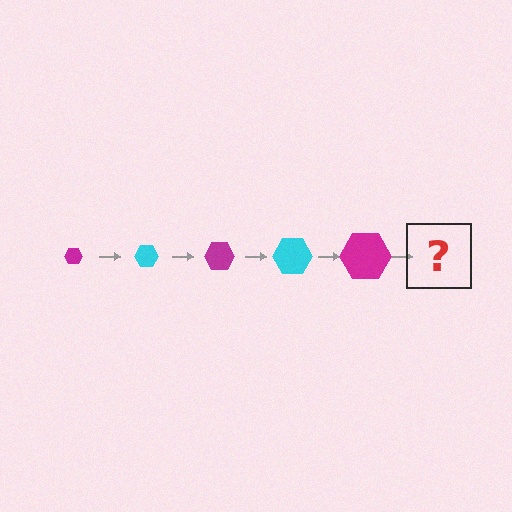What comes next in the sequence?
The next element should be a cyan hexagon, larger than the previous one.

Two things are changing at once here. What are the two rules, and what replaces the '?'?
The two rules are that the hexagon grows larger each step and the color cycles through magenta and cyan. The '?' should be a cyan hexagon, larger than the previous one.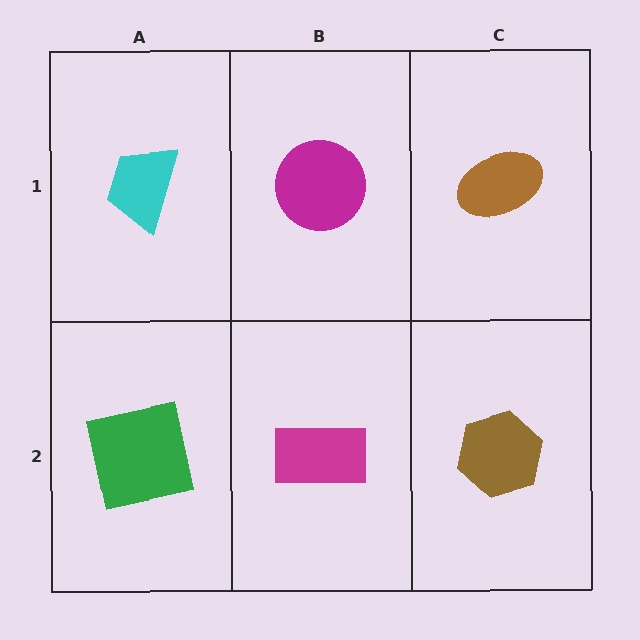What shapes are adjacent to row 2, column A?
A cyan trapezoid (row 1, column A), a magenta rectangle (row 2, column B).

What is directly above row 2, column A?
A cyan trapezoid.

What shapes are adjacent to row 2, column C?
A brown ellipse (row 1, column C), a magenta rectangle (row 2, column B).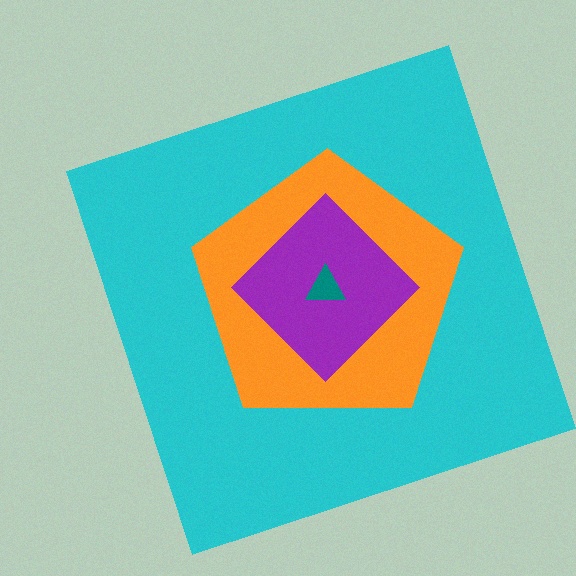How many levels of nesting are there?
4.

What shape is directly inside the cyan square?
The orange pentagon.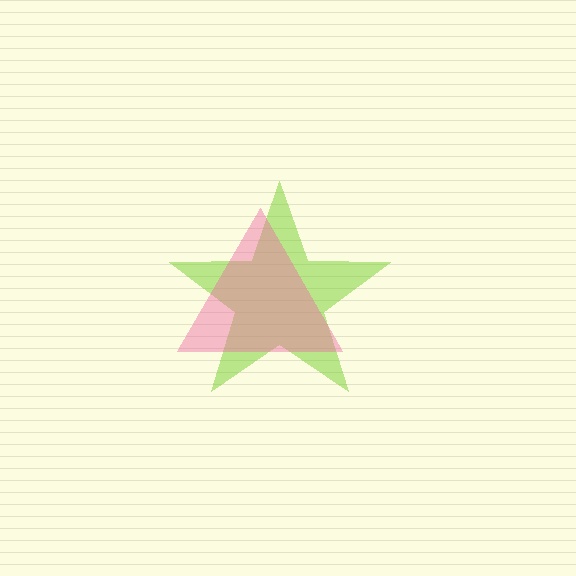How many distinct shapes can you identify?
There are 2 distinct shapes: a lime star, a pink triangle.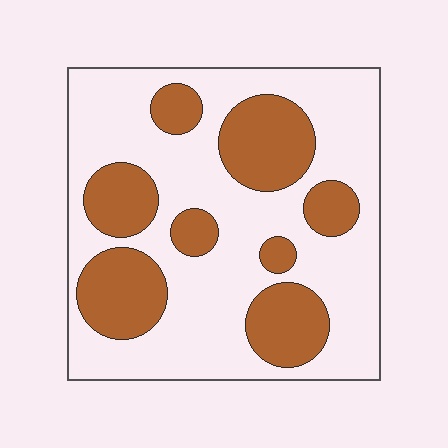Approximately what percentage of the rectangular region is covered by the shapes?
Approximately 35%.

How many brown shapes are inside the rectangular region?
8.